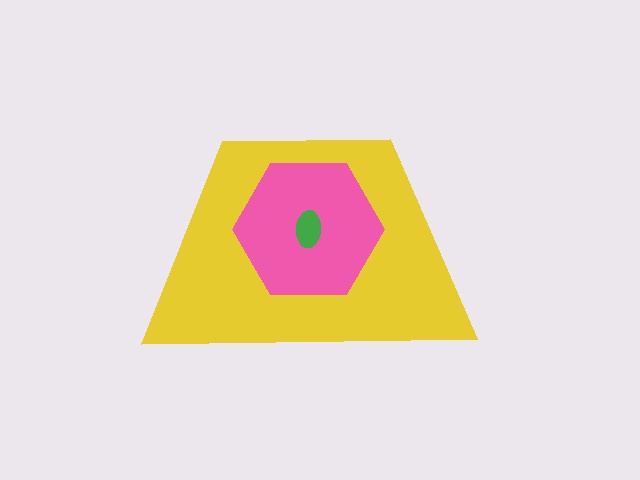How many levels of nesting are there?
3.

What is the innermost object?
The green ellipse.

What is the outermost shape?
The yellow trapezoid.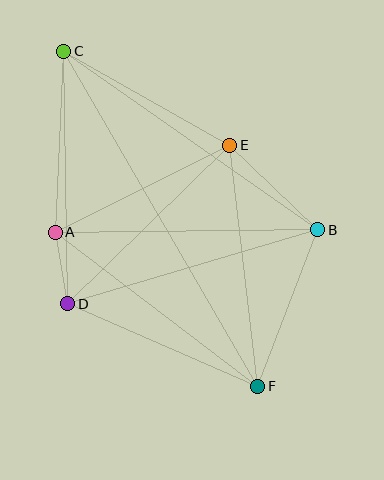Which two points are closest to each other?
Points A and D are closest to each other.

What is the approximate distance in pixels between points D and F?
The distance between D and F is approximately 207 pixels.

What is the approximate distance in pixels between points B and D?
The distance between B and D is approximately 260 pixels.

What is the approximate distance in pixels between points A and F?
The distance between A and F is approximately 254 pixels.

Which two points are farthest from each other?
Points C and F are farthest from each other.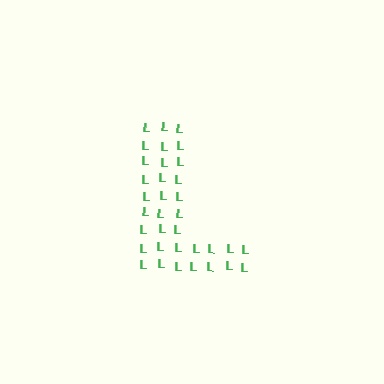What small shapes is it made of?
It is made of small letter L's.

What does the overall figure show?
The overall figure shows the letter L.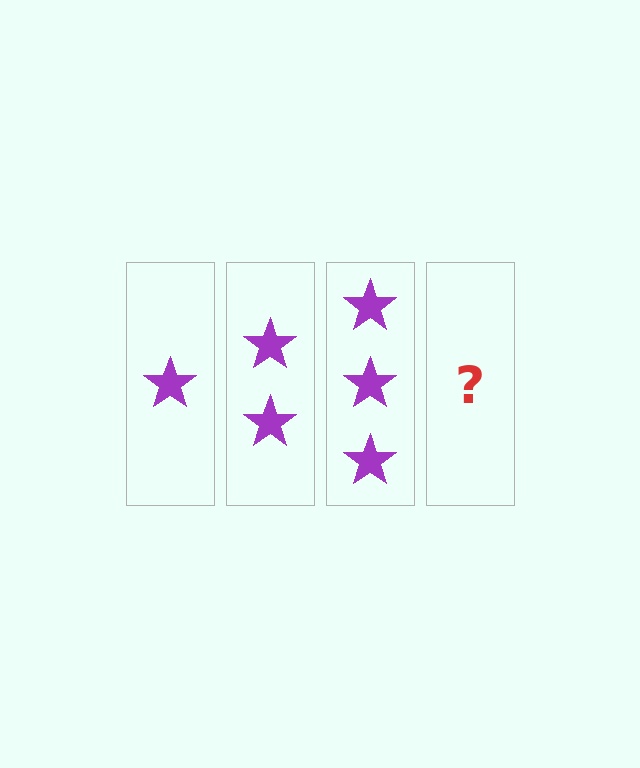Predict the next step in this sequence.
The next step is 4 stars.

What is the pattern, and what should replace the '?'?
The pattern is that each step adds one more star. The '?' should be 4 stars.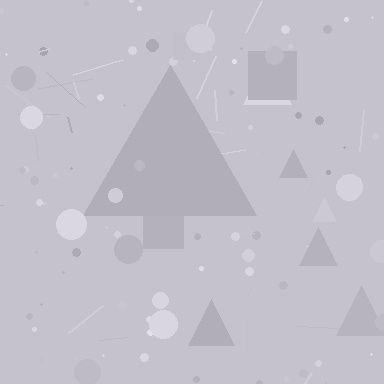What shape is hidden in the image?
A triangle is hidden in the image.